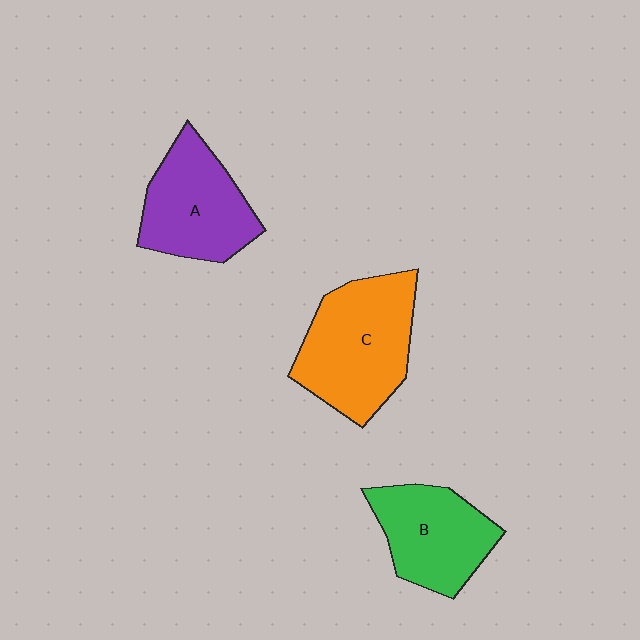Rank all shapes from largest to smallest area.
From largest to smallest: C (orange), A (purple), B (green).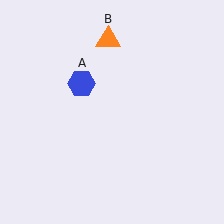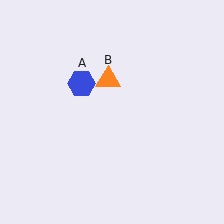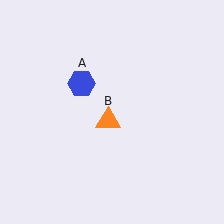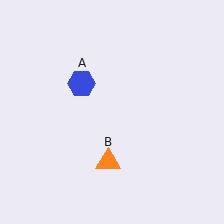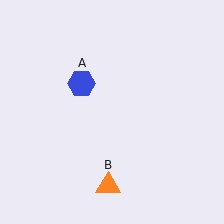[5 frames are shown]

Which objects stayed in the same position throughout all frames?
Blue hexagon (object A) remained stationary.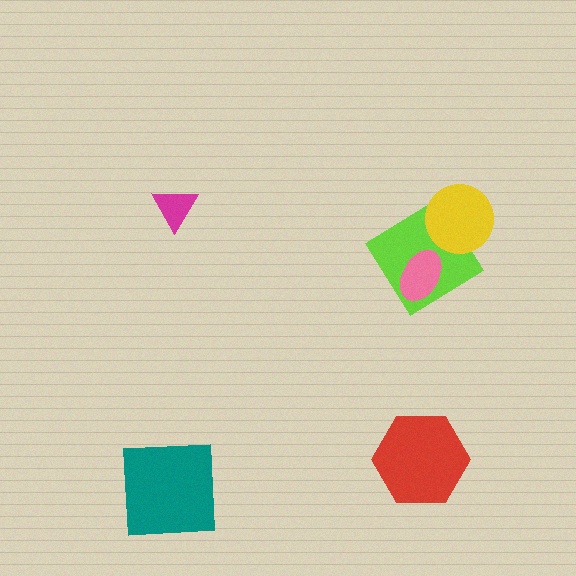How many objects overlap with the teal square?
0 objects overlap with the teal square.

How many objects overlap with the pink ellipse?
1 object overlaps with the pink ellipse.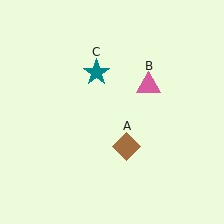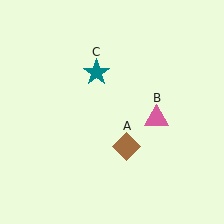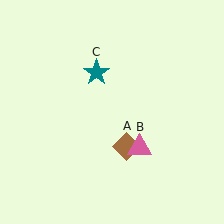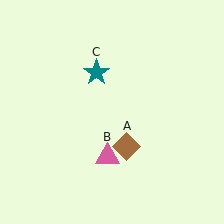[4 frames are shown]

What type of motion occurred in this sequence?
The pink triangle (object B) rotated clockwise around the center of the scene.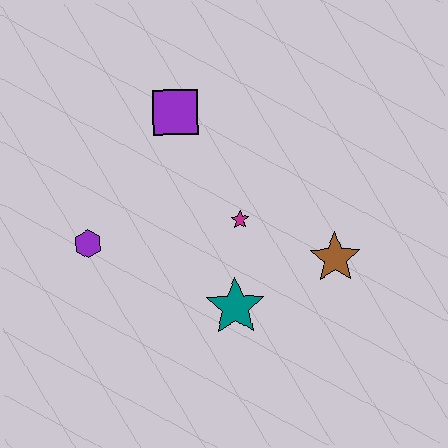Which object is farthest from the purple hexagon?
The brown star is farthest from the purple hexagon.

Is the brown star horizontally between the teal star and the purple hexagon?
No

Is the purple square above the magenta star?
Yes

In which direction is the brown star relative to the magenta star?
The brown star is to the right of the magenta star.